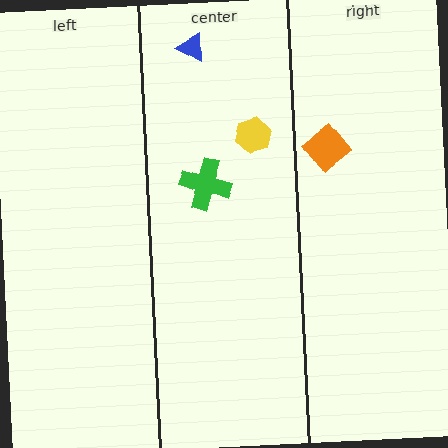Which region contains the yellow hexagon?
The center region.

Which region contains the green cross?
The center region.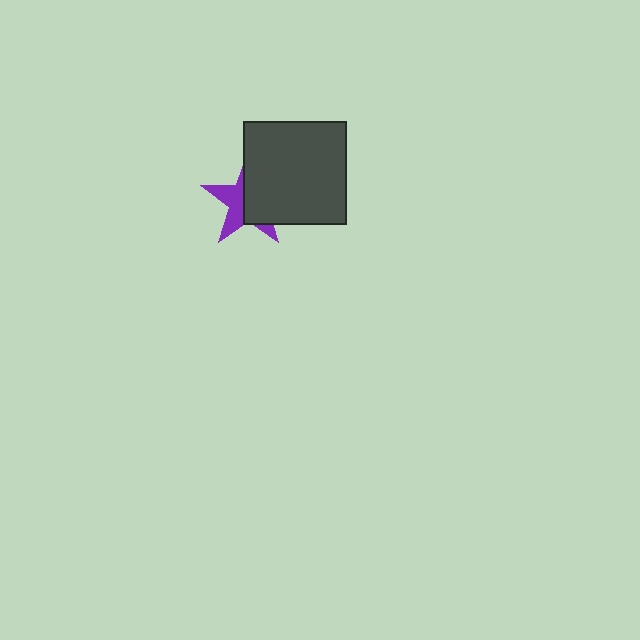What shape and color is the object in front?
The object in front is a dark gray square.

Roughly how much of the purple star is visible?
A small part of it is visible (roughly 45%).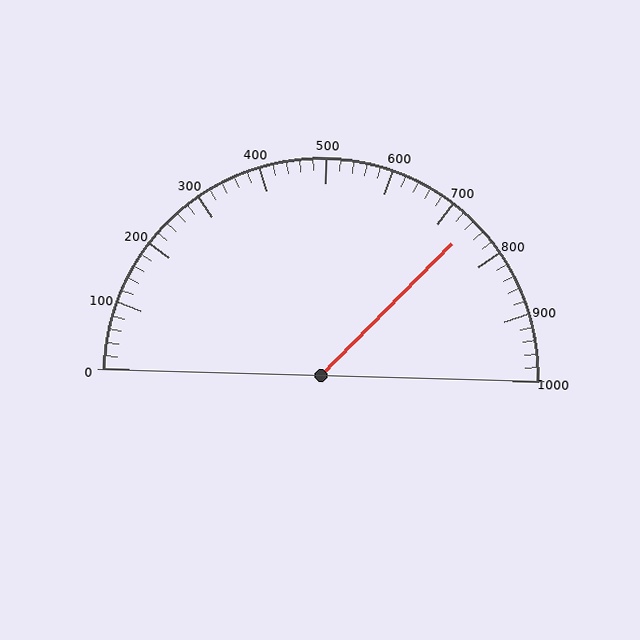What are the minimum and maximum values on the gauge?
The gauge ranges from 0 to 1000.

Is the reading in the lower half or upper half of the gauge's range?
The reading is in the upper half of the range (0 to 1000).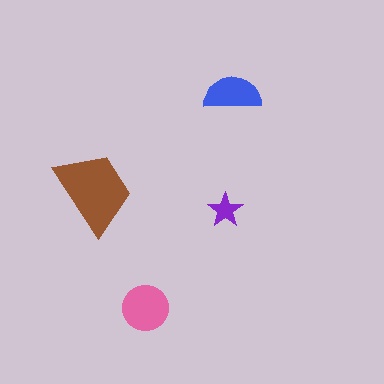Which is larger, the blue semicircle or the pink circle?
The pink circle.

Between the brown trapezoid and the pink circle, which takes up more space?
The brown trapezoid.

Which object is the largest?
The brown trapezoid.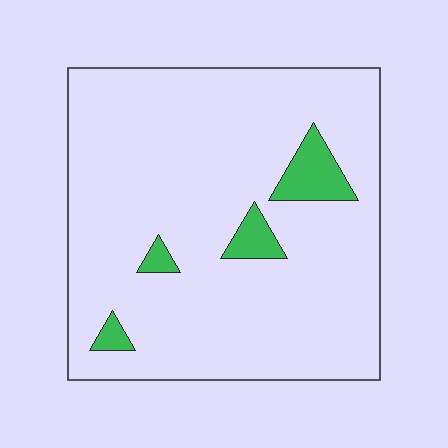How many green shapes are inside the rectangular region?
4.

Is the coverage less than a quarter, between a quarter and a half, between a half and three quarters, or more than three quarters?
Less than a quarter.